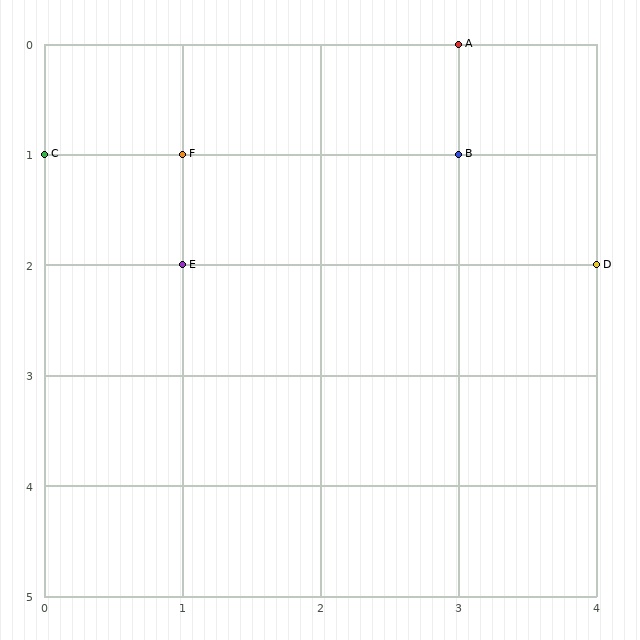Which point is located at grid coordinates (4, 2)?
Point D is at (4, 2).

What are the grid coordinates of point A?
Point A is at grid coordinates (3, 0).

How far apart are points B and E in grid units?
Points B and E are 2 columns and 1 row apart (about 2.2 grid units diagonally).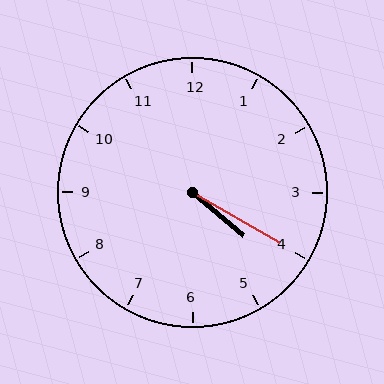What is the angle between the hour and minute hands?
Approximately 10 degrees.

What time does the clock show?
4:20.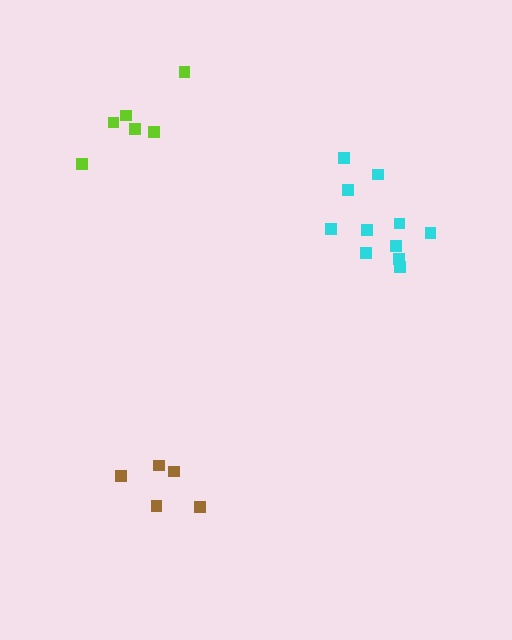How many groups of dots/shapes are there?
There are 3 groups.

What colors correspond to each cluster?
The clusters are colored: lime, cyan, brown.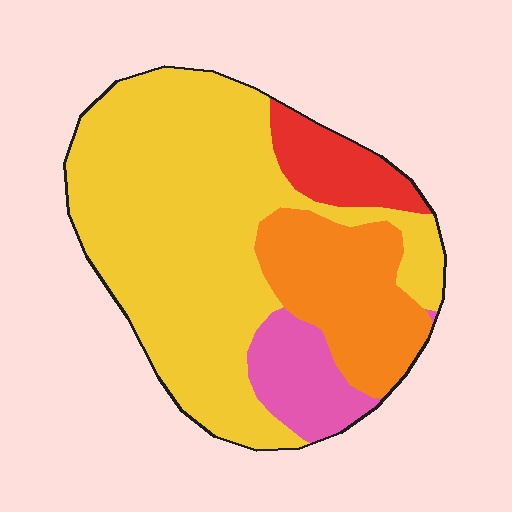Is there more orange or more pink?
Orange.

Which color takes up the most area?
Yellow, at roughly 60%.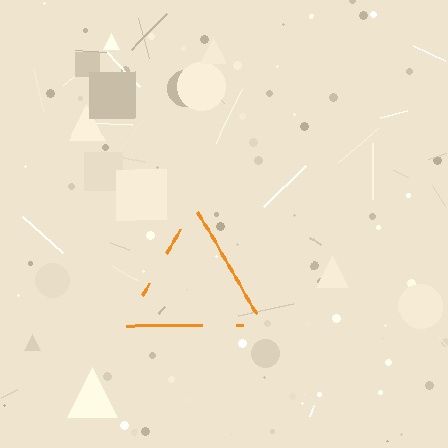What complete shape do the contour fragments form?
The contour fragments form a triangle.